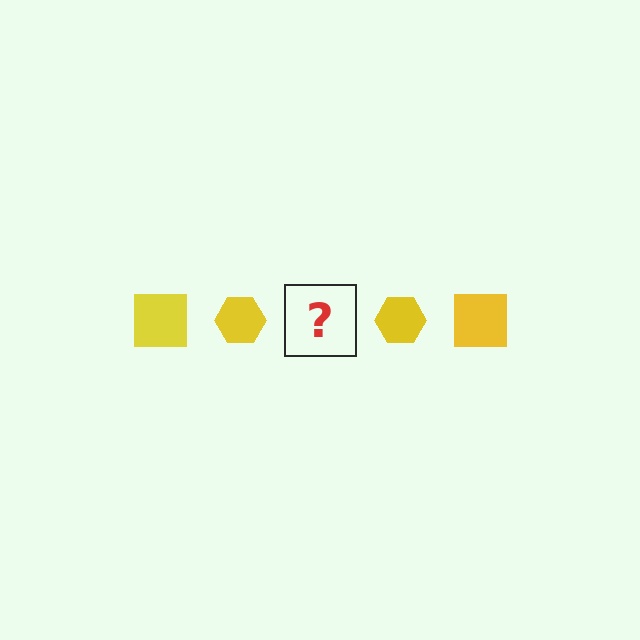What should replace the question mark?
The question mark should be replaced with a yellow square.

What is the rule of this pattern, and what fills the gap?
The rule is that the pattern cycles through square, hexagon shapes in yellow. The gap should be filled with a yellow square.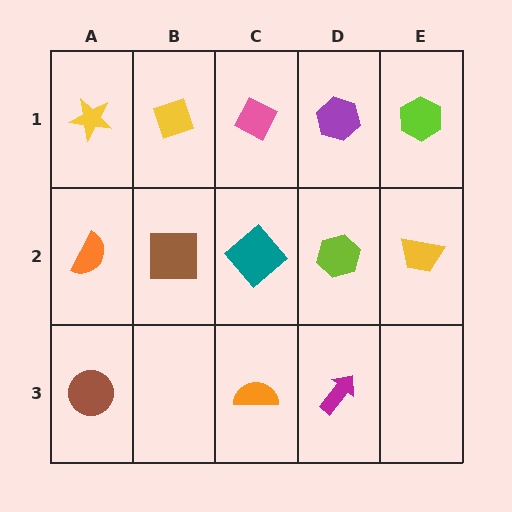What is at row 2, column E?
A yellow trapezoid.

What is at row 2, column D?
A lime hexagon.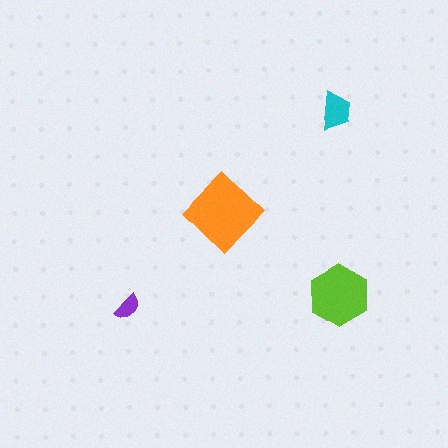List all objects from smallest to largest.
The purple semicircle, the cyan trapezoid, the lime hexagon, the orange diamond.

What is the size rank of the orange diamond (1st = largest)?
1st.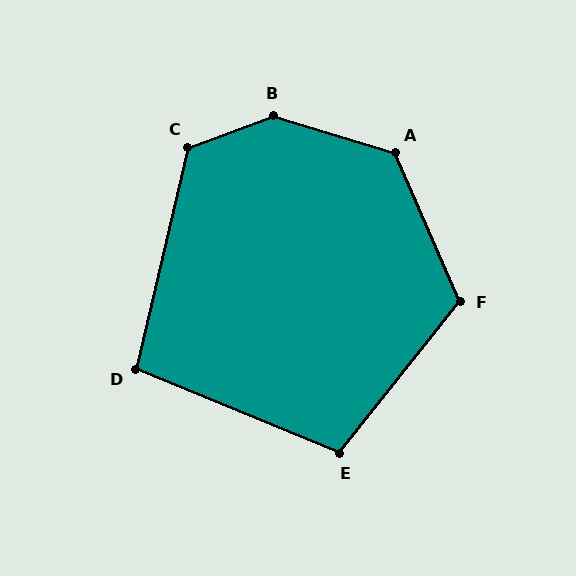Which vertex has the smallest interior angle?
D, at approximately 99 degrees.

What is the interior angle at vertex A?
Approximately 130 degrees (obtuse).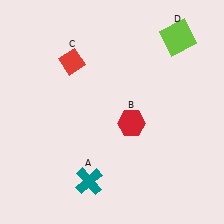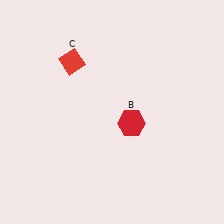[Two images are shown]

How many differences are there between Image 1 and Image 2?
There are 2 differences between the two images.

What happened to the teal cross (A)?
The teal cross (A) was removed in Image 2. It was in the bottom-left area of Image 1.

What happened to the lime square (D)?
The lime square (D) was removed in Image 2. It was in the top-right area of Image 1.